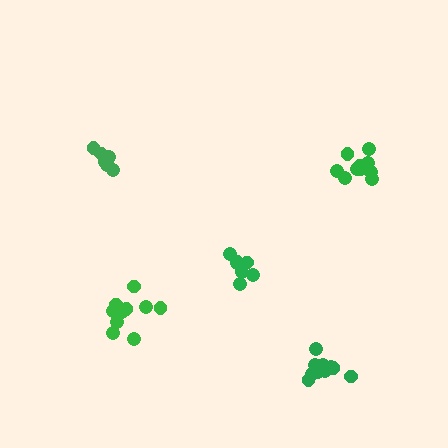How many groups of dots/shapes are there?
There are 5 groups.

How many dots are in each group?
Group 1: 7 dots, Group 2: 7 dots, Group 3: 10 dots, Group 4: 10 dots, Group 5: 11 dots (45 total).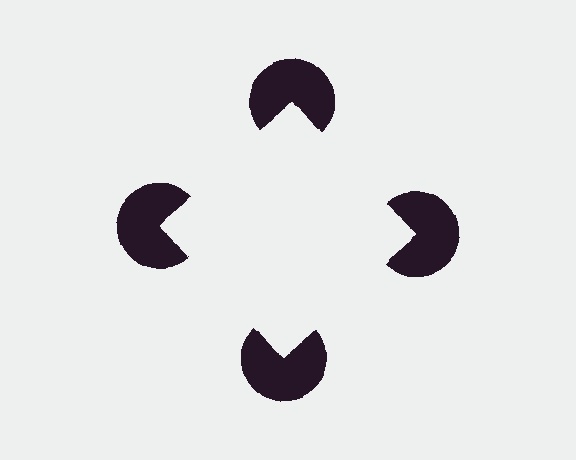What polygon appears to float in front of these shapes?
An illusory square — its edges are inferred from the aligned wedge cuts in the pac-man discs, not physically drawn.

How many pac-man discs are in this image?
There are 4 — one at each vertex of the illusory square.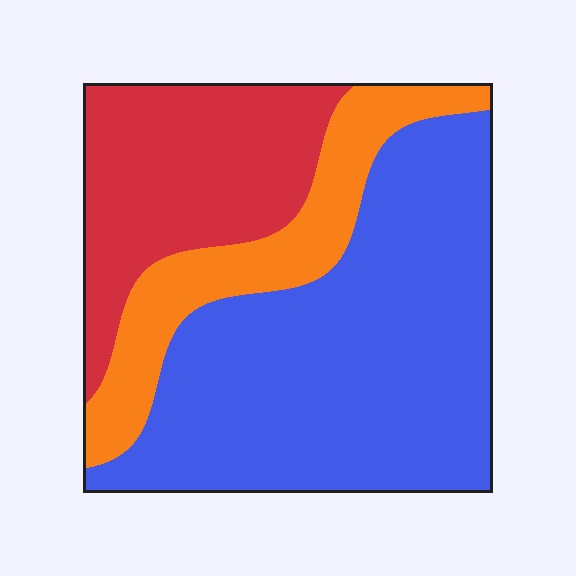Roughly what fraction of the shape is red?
Red takes up between a sixth and a third of the shape.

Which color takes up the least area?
Orange, at roughly 20%.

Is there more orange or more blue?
Blue.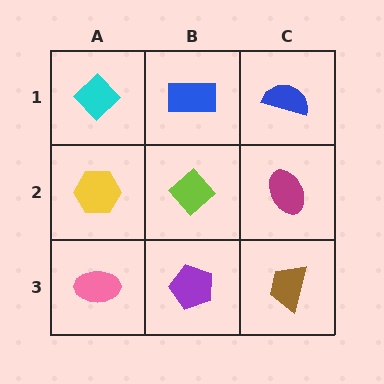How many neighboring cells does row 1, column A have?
2.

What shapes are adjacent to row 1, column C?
A magenta ellipse (row 2, column C), a blue rectangle (row 1, column B).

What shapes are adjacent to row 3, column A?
A yellow hexagon (row 2, column A), a purple pentagon (row 3, column B).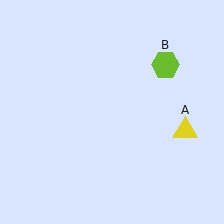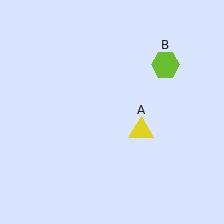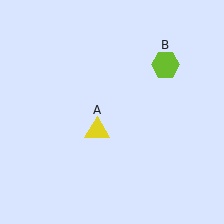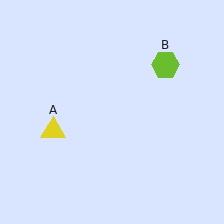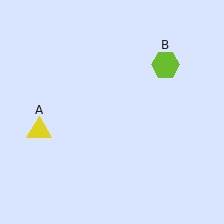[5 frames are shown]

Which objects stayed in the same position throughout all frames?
Lime hexagon (object B) remained stationary.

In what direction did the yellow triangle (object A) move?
The yellow triangle (object A) moved left.